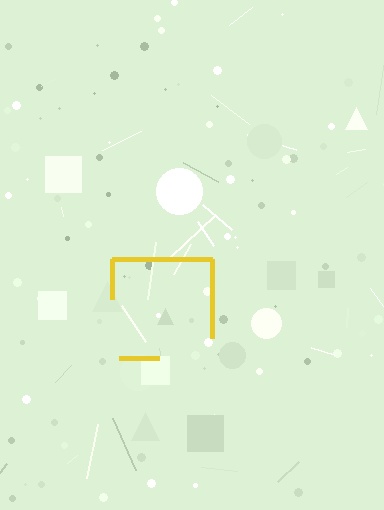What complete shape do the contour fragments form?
The contour fragments form a square.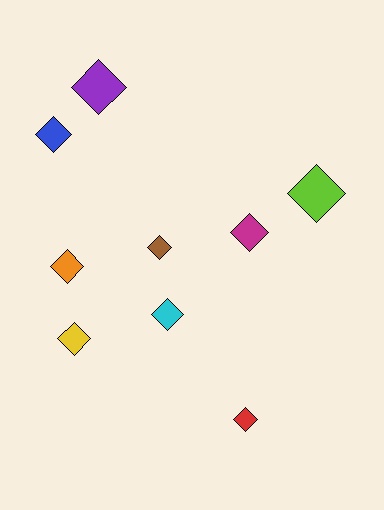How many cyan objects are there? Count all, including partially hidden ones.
There is 1 cyan object.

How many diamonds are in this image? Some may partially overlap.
There are 9 diamonds.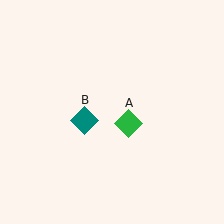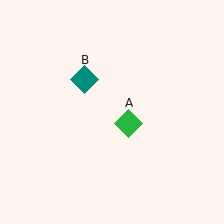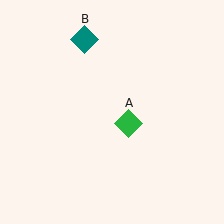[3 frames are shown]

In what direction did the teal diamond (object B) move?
The teal diamond (object B) moved up.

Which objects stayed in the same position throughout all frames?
Green diamond (object A) remained stationary.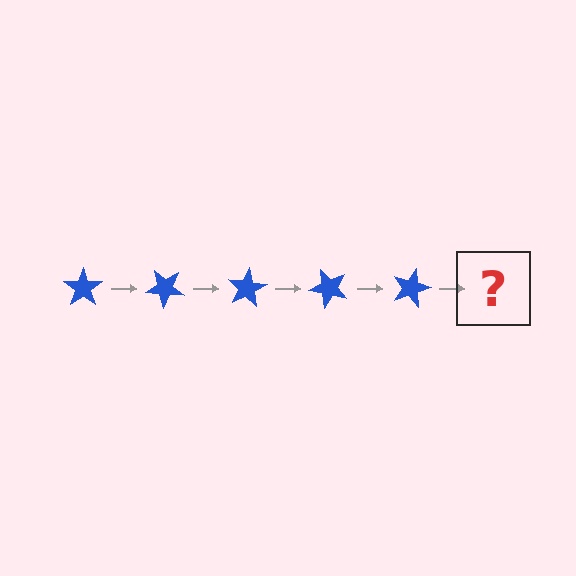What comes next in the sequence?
The next element should be a blue star rotated 200 degrees.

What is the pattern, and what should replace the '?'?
The pattern is that the star rotates 40 degrees each step. The '?' should be a blue star rotated 200 degrees.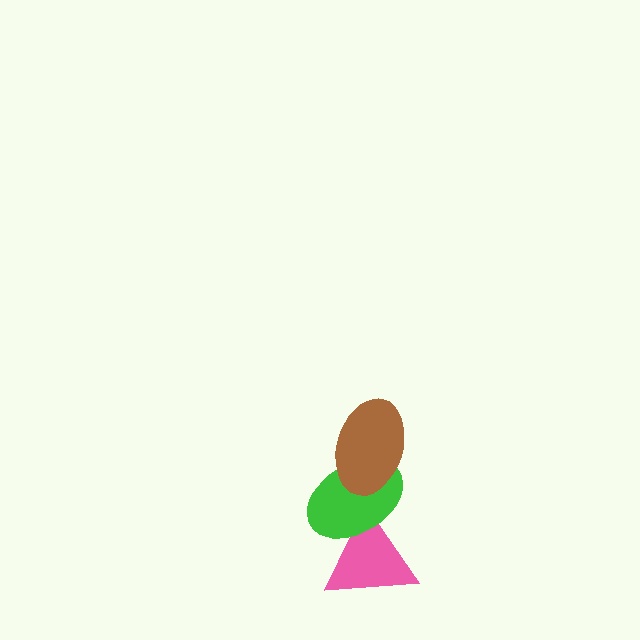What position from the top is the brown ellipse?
The brown ellipse is 1st from the top.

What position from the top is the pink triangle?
The pink triangle is 3rd from the top.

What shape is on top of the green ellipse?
The brown ellipse is on top of the green ellipse.